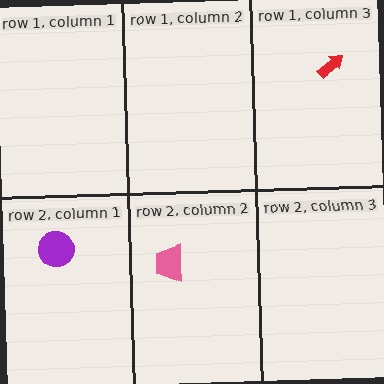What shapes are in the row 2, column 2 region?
The pink trapezoid.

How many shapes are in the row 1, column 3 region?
1.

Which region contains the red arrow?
The row 1, column 3 region.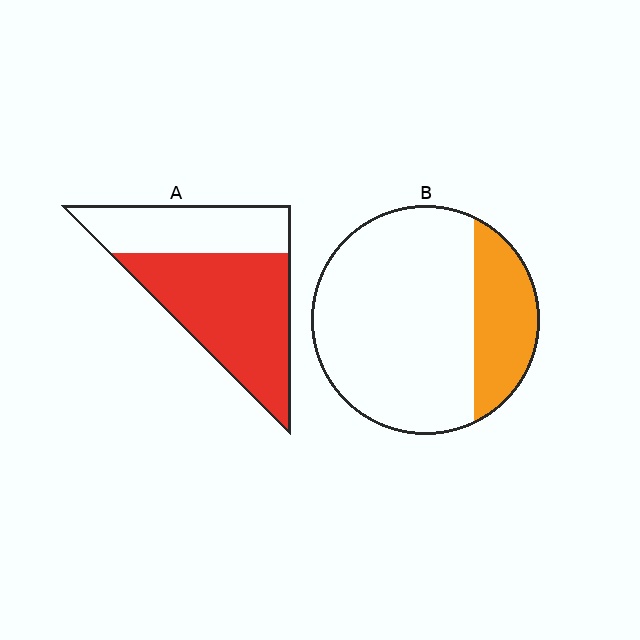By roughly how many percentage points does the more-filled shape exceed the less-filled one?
By roughly 40 percentage points (A over B).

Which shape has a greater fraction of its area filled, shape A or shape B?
Shape A.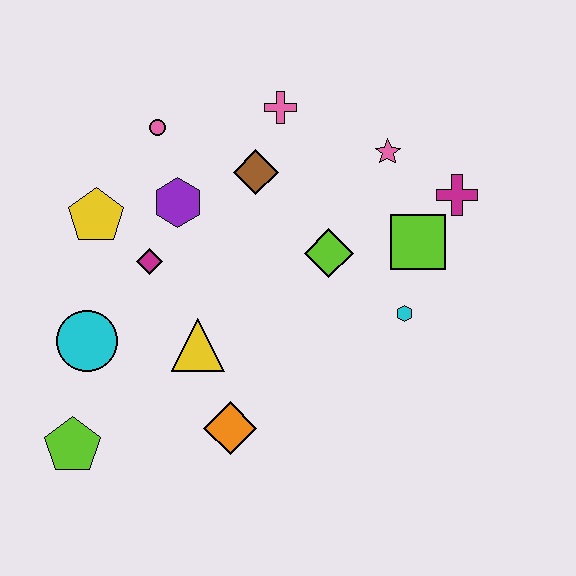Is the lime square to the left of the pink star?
No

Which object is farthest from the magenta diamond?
The magenta cross is farthest from the magenta diamond.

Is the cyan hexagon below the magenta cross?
Yes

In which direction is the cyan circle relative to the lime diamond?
The cyan circle is to the left of the lime diamond.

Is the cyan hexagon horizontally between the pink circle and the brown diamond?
No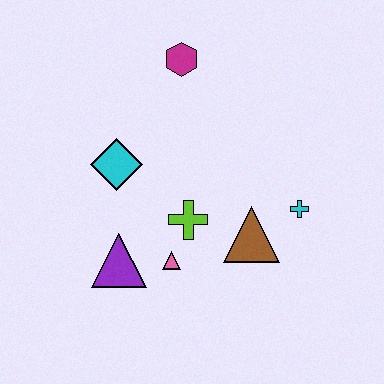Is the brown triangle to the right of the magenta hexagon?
Yes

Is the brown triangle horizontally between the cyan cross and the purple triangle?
Yes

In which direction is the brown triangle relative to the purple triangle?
The brown triangle is to the right of the purple triangle.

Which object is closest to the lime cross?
The pink triangle is closest to the lime cross.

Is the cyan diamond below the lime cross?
No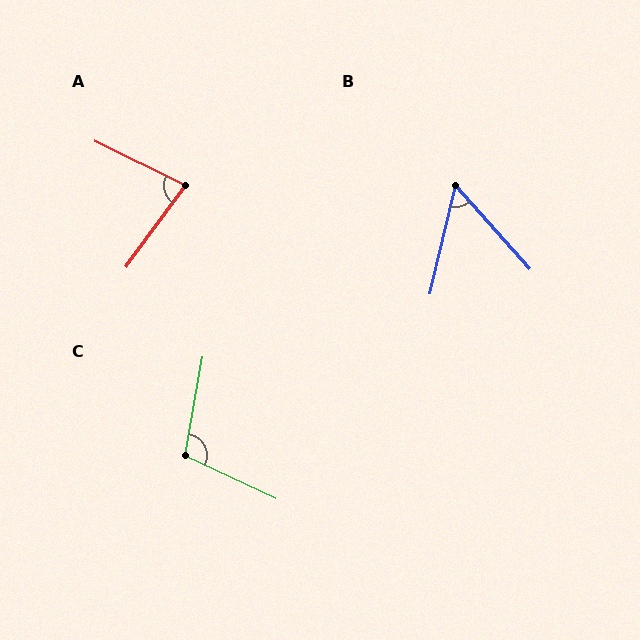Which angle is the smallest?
B, at approximately 55 degrees.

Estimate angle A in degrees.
Approximately 80 degrees.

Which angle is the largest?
C, at approximately 105 degrees.